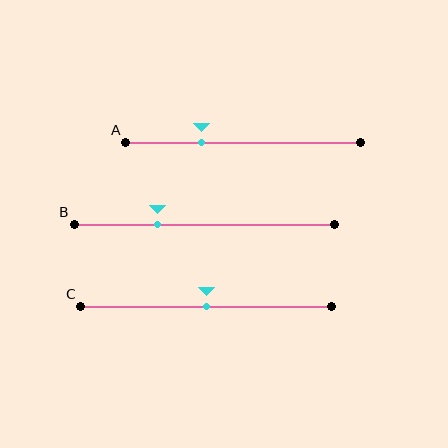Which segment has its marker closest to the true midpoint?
Segment C has its marker closest to the true midpoint.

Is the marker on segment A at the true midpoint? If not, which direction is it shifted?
No, the marker on segment A is shifted to the left by about 18% of the segment length.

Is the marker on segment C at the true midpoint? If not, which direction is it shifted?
Yes, the marker on segment C is at the true midpoint.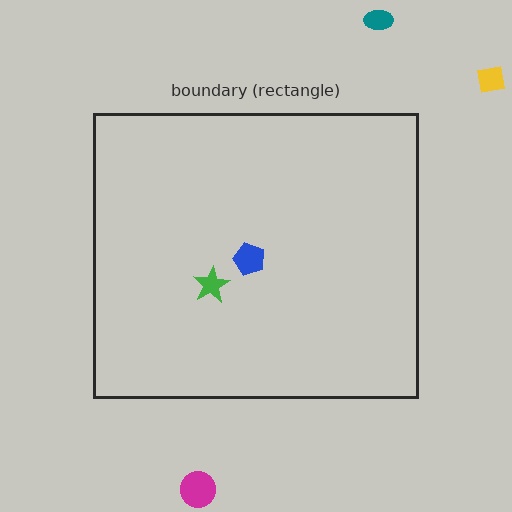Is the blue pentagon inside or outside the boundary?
Inside.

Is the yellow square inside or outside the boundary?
Outside.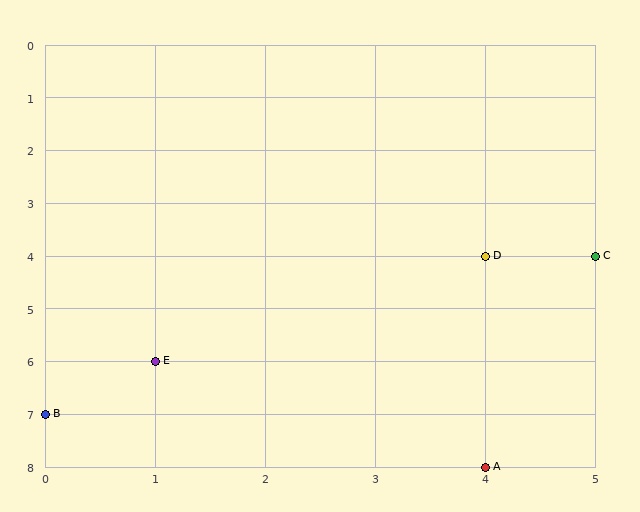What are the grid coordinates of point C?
Point C is at grid coordinates (5, 4).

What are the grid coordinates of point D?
Point D is at grid coordinates (4, 4).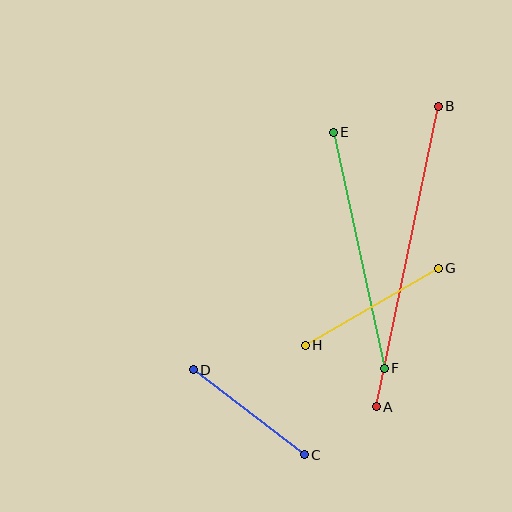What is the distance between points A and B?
The distance is approximately 307 pixels.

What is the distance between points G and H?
The distance is approximately 154 pixels.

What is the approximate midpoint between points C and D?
The midpoint is at approximately (249, 412) pixels.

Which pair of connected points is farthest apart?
Points A and B are farthest apart.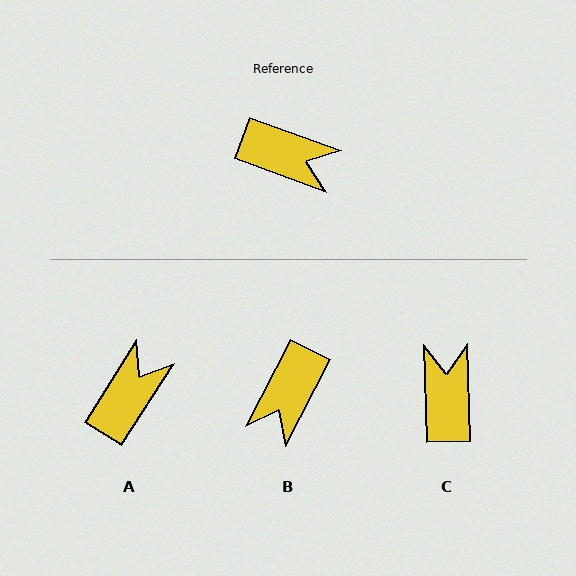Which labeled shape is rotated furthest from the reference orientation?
C, about 111 degrees away.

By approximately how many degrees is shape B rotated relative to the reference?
Approximately 98 degrees clockwise.